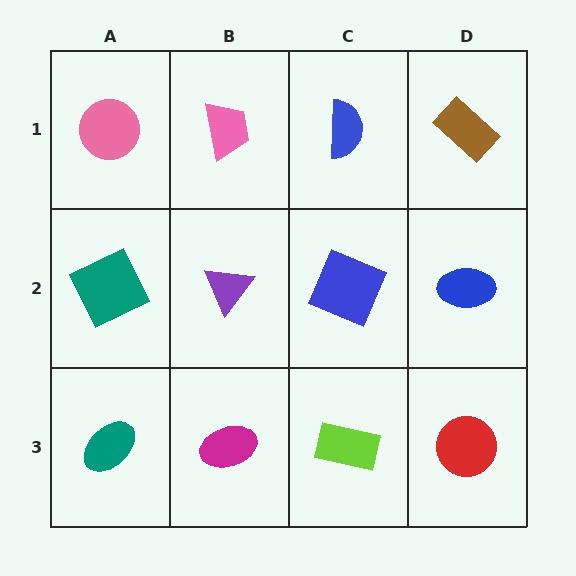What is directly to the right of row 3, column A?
A magenta ellipse.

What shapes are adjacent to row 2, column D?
A brown rectangle (row 1, column D), a red circle (row 3, column D), a blue square (row 2, column C).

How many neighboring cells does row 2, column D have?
3.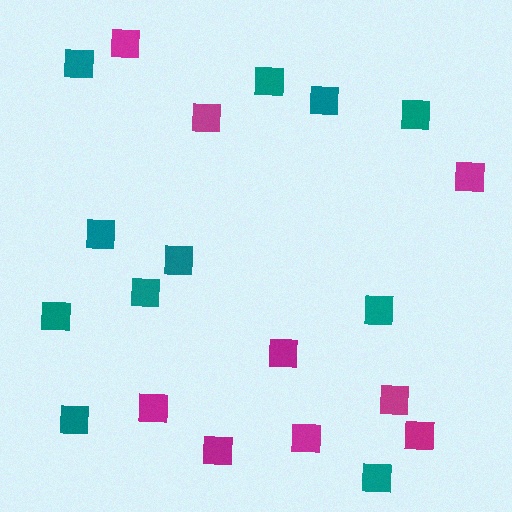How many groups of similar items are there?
There are 2 groups: one group of magenta squares (9) and one group of teal squares (11).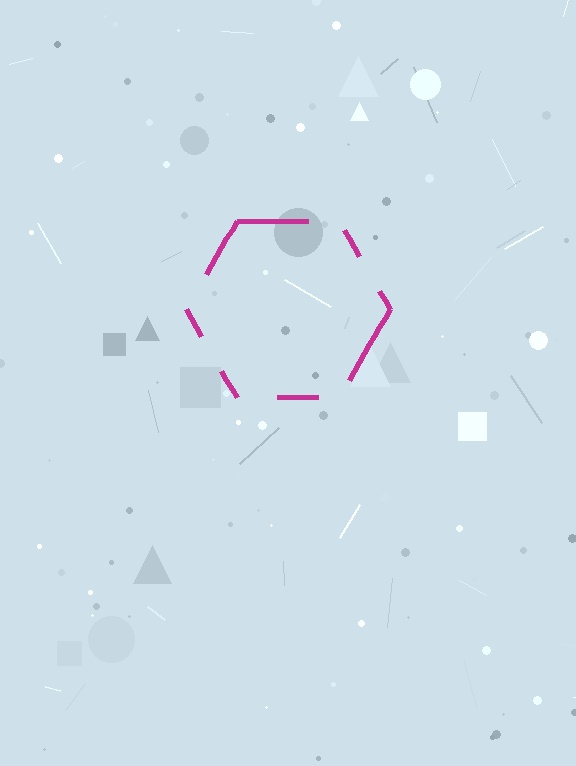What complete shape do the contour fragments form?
The contour fragments form a hexagon.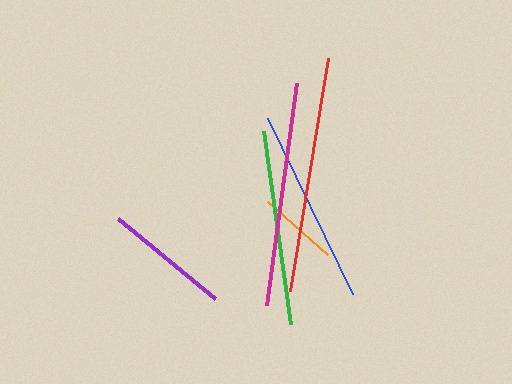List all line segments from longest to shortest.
From longest to shortest: red, magenta, blue, green, purple, orange.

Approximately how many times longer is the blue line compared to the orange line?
The blue line is approximately 2.4 times the length of the orange line.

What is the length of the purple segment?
The purple segment is approximately 125 pixels long.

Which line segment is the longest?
The red line is the longest at approximately 236 pixels.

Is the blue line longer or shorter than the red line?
The red line is longer than the blue line.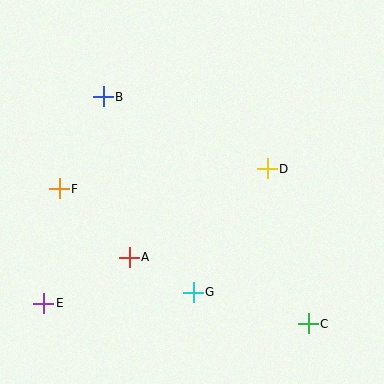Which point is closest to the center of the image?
Point D at (267, 169) is closest to the center.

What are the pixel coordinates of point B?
Point B is at (103, 97).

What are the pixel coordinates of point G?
Point G is at (193, 292).